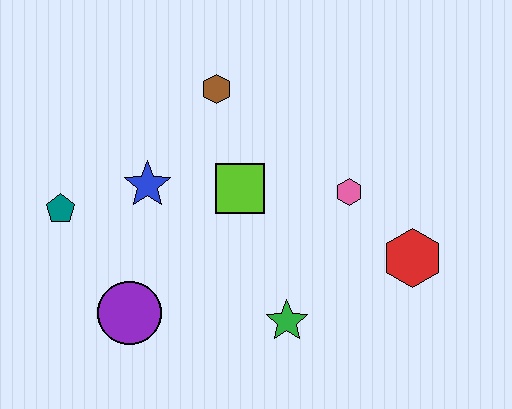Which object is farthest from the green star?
The teal pentagon is farthest from the green star.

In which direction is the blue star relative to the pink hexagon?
The blue star is to the left of the pink hexagon.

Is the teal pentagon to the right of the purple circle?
No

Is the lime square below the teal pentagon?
No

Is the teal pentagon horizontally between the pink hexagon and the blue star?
No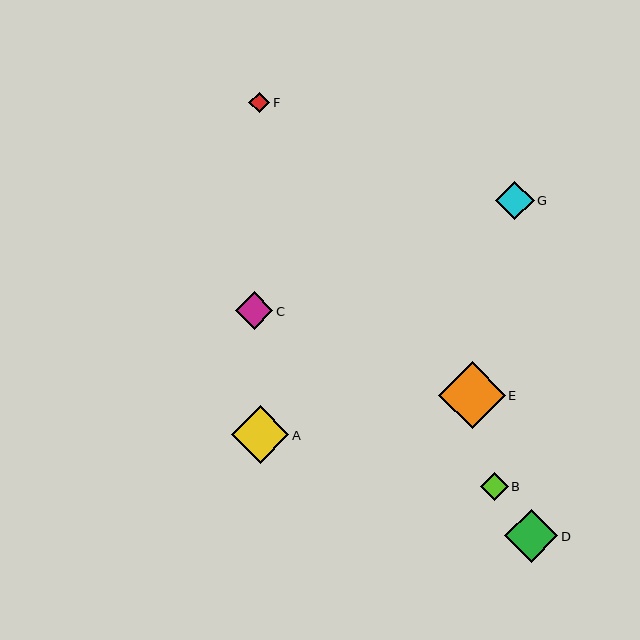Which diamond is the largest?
Diamond E is the largest with a size of approximately 66 pixels.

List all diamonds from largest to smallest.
From largest to smallest: E, A, D, G, C, B, F.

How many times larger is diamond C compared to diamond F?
Diamond C is approximately 1.8 times the size of diamond F.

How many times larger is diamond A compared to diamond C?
Diamond A is approximately 1.5 times the size of diamond C.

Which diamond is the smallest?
Diamond F is the smallest with a size of approximately 21 pixels.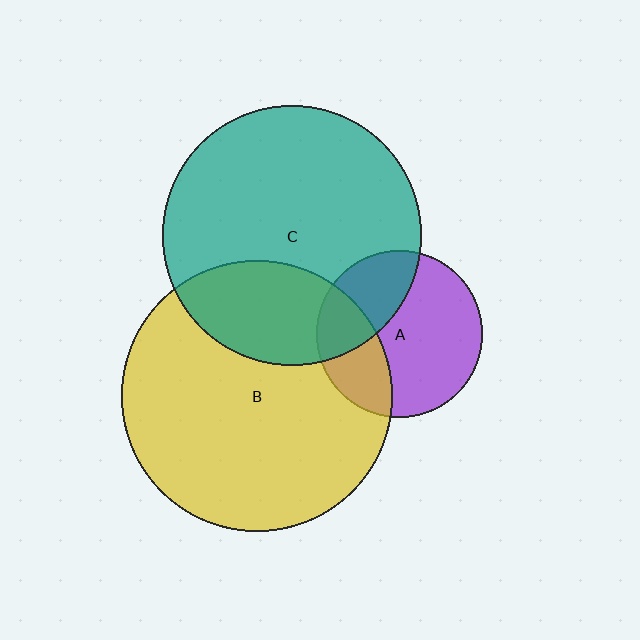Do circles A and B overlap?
Yes.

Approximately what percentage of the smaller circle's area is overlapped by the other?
Approximately 30%.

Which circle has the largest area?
Circle B (yellow).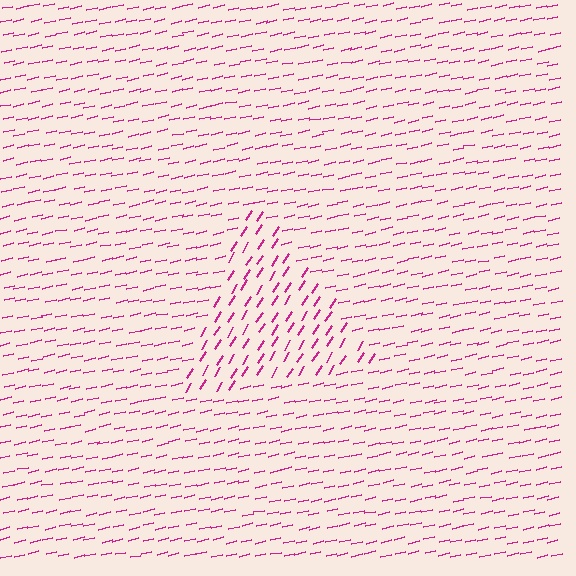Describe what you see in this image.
The image is filled with small magenta line segments. A triangle region in the image has lines oriented differently from the surrounding lines, creating a visible texture boundary.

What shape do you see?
I see a triangle.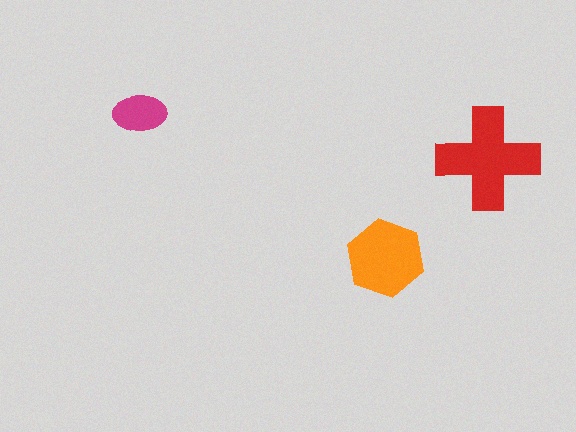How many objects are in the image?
There are 3 objects in the image.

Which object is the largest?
The red cross.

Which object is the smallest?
The magenta ellipse.